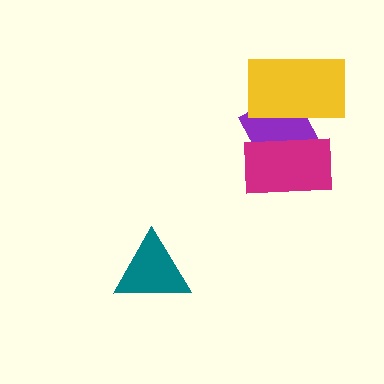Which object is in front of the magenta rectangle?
The yellow rectangle is in front of the magenta rectangle.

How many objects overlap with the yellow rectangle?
2 objects overlap with the yellow rectangle.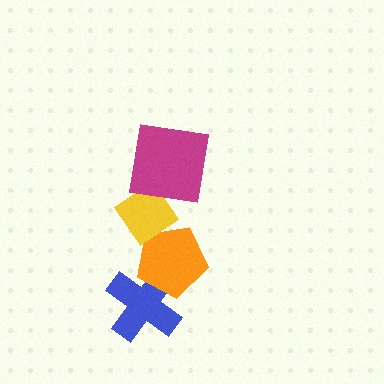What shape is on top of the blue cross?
The orange pentagon is on top of the blue cross.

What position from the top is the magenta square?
The magenta square is 1st from the top.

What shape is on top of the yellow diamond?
The magenta square is on top of the yellow diamond.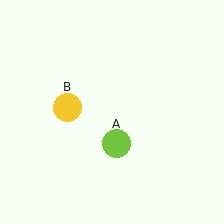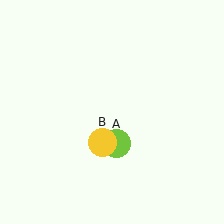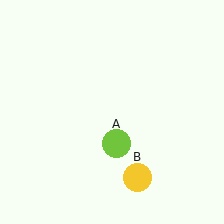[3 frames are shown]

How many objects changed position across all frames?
1 object changed position: yellow circle (object B).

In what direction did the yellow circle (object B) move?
The yellow circle (object B) moved down and to the right.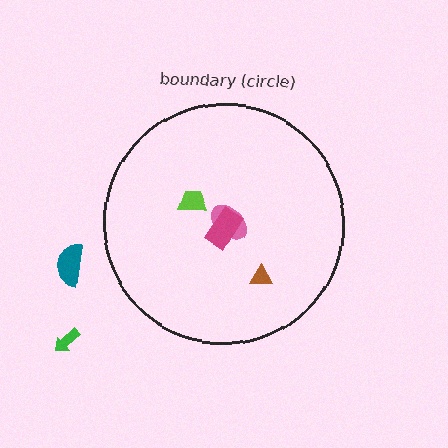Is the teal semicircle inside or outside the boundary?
Outside.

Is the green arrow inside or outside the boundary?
Outside.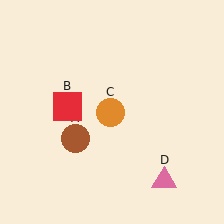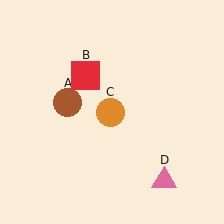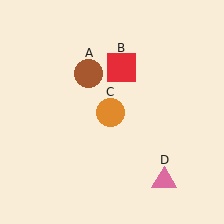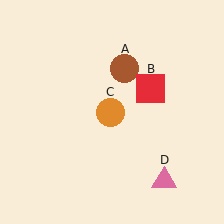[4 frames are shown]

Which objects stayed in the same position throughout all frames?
Orange circle (object C) and pink triangle (object D) remained stationary.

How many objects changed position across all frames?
2 objects changed position: brown circle (object A), red square (object B).